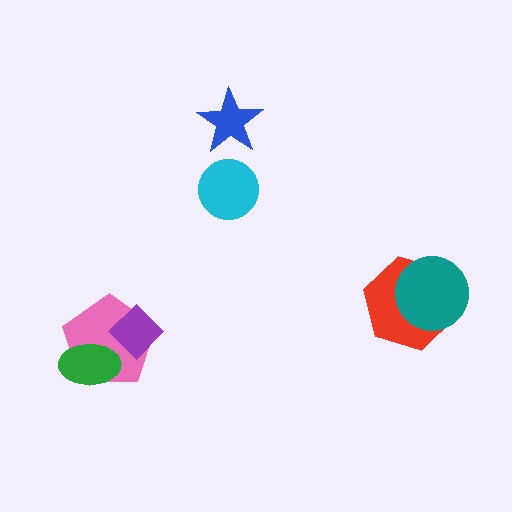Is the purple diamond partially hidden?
No, no other shape covers it.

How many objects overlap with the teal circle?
1 object overlaps with the teal circle.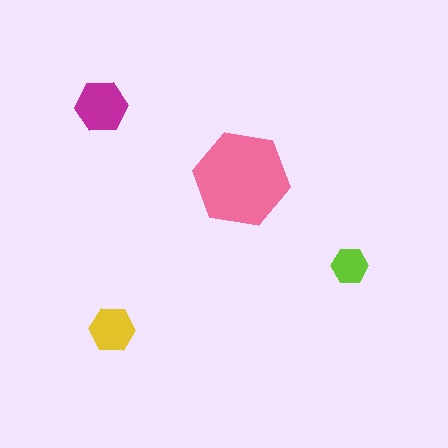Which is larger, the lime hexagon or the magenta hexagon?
The magenta one.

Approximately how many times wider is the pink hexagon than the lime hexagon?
About 2.5 times wider.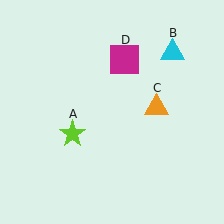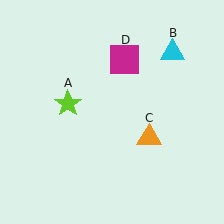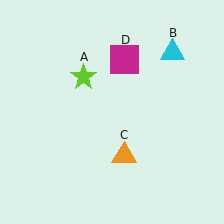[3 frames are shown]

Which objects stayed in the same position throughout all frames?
Cyan triangle (object B) and magenta square (object D) remained stationary.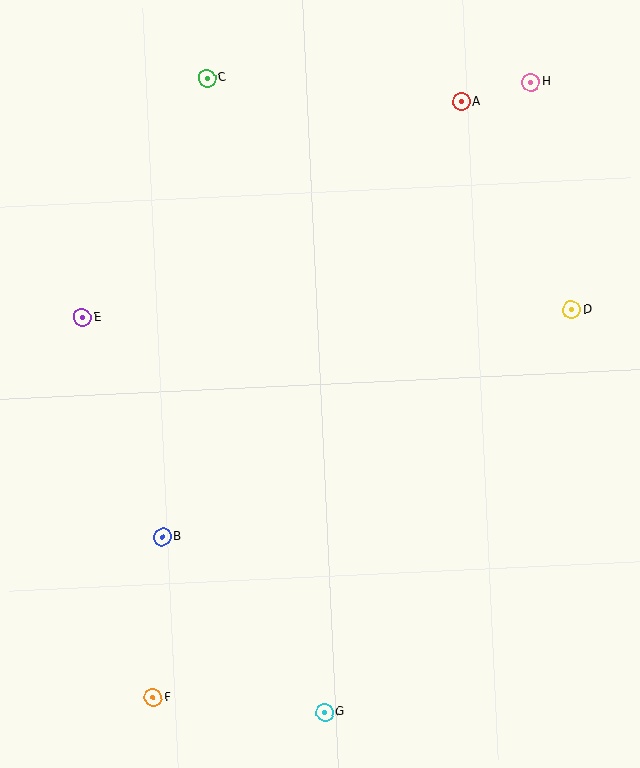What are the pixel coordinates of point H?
Point H is at (531, 82).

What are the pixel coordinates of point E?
Point E is at (82, 318).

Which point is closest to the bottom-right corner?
Point G is closest to the bottom-right corner.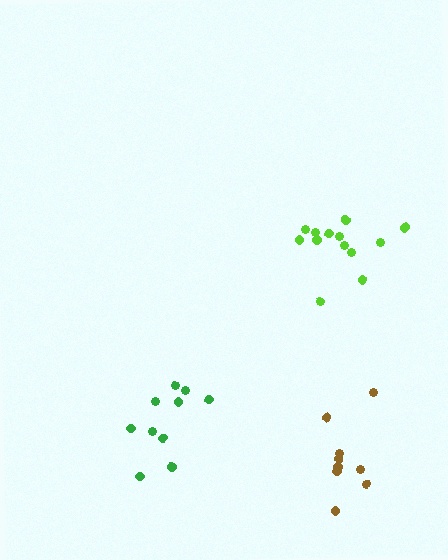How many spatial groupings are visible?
There are 3 spatial groupings.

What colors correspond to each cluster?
The clusters are colored: green, brown, lime.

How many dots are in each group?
Group 1: 10 dots, Group 2: 9 dots, Group 3: 13 dots (32 total).